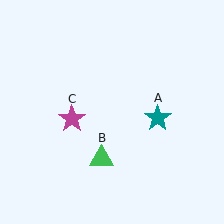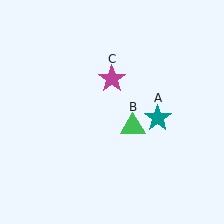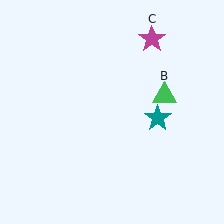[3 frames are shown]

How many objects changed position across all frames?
2 objects changed position: green triangle (object B), magenta star (object C).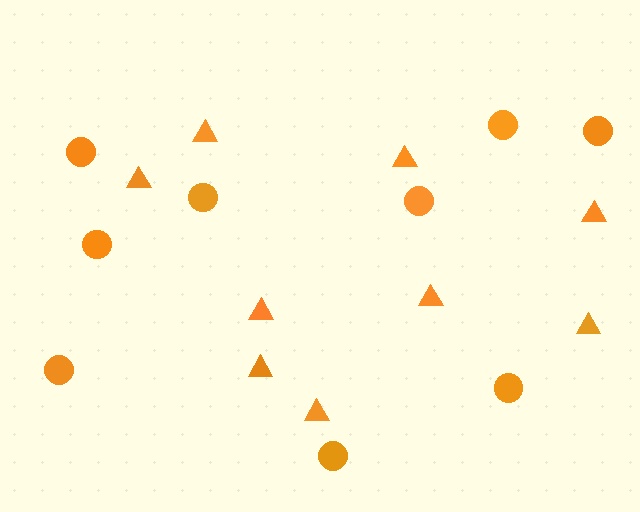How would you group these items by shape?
There are 2 groups: one group of triangles (9) and one group of circles (9).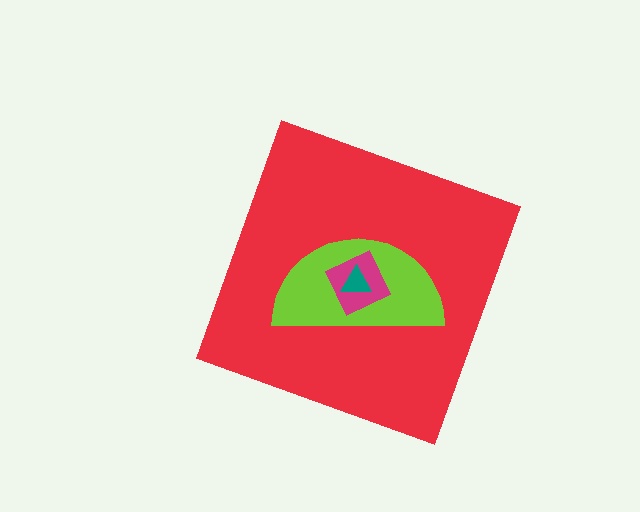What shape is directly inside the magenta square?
The teal triangle.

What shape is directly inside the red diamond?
The lime semicircle.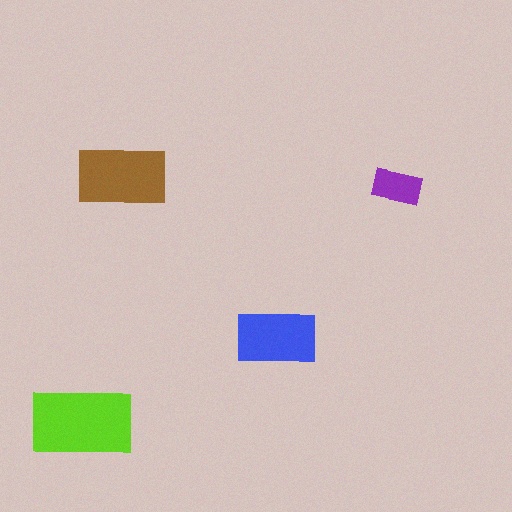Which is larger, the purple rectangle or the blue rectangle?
The blue one.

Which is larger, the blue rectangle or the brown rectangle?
The brown one.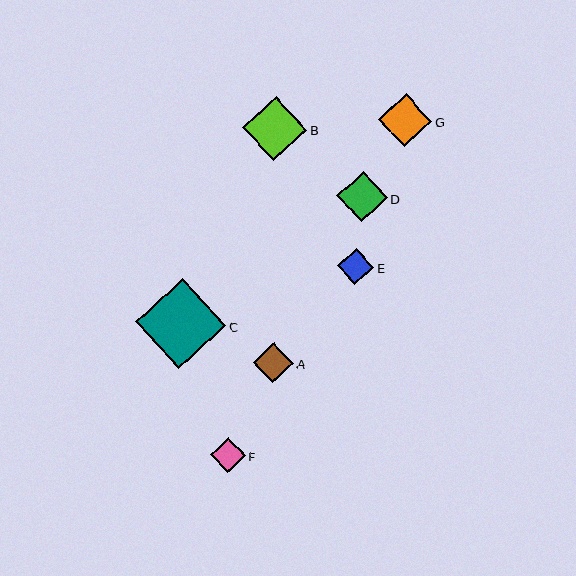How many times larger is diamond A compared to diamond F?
Diamond A is approximately 1.2 times the size of diamond F.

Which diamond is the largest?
Diamond C is the largest with a size of approximately 90 pixels.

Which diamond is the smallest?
Diamond F is the smallest with a size of approximately 35 pixels.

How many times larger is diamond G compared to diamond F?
Diamond G is approximately 1.5 times the size of diamond F.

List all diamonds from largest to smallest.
From largest to smallest: C, B, G, D, A, E, F.